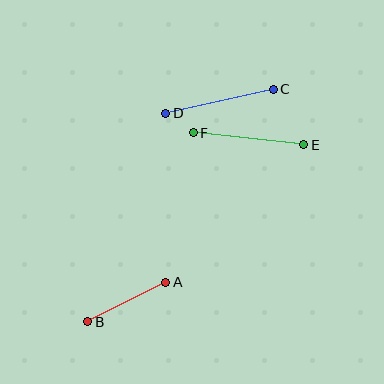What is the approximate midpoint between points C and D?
The midpoint is at approximately (220, 101) pixels.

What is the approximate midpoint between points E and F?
The midpoint is at approximately (248, 139) pixels.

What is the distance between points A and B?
The distance is approximately 87 pixels.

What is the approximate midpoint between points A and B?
The midpoint is at approximately (127, 302) pixels.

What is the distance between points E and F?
The distance is approximately 111 pixels.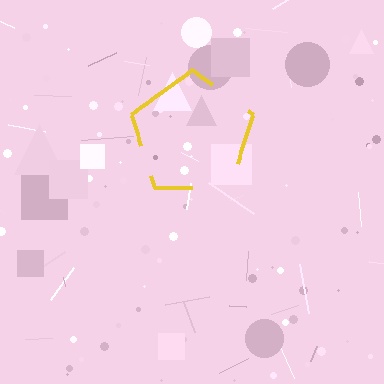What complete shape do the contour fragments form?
The contour fragments form a pentagon.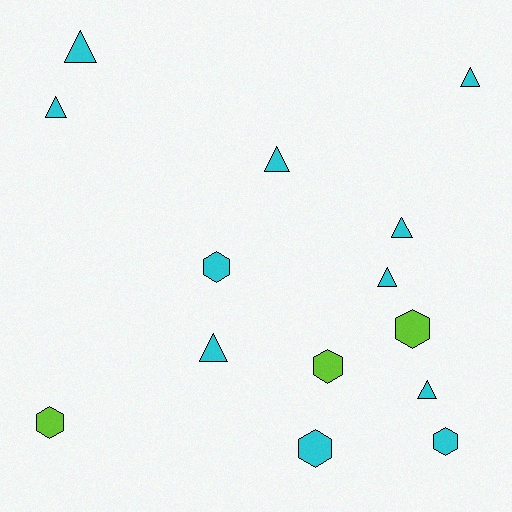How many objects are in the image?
There are 14 objects.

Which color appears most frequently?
Cyan, with 11 objects.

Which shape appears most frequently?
Triangle, with 8 objects.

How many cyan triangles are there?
There are 8 cyan triangles.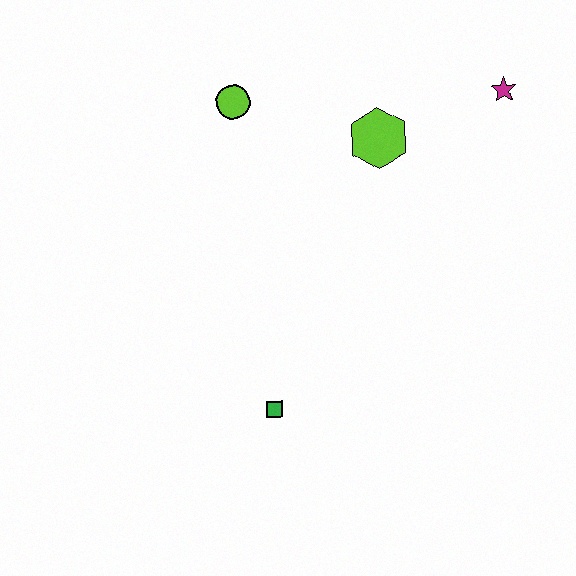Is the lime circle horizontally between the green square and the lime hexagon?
No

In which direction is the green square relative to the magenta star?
The green square is below the magenta star.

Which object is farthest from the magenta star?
The green square is farthest from the magenta star.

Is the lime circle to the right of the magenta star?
No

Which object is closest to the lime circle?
The lime hexagon is closest to the lime circle.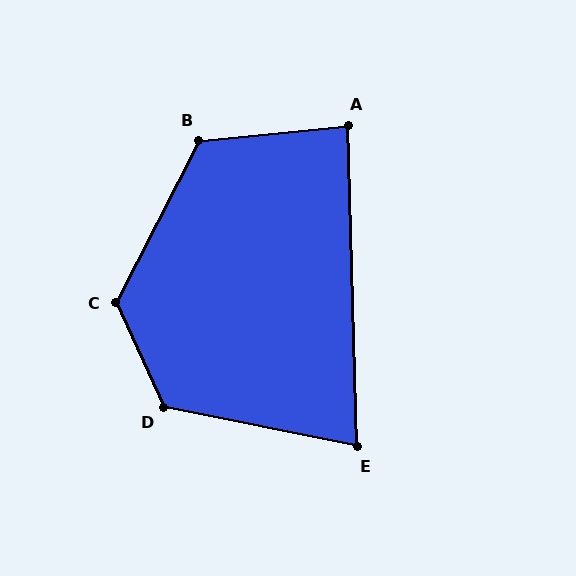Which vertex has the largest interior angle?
C, at approximately 129 degrees.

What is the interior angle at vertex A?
Approximately 86 degrees (approximately right).